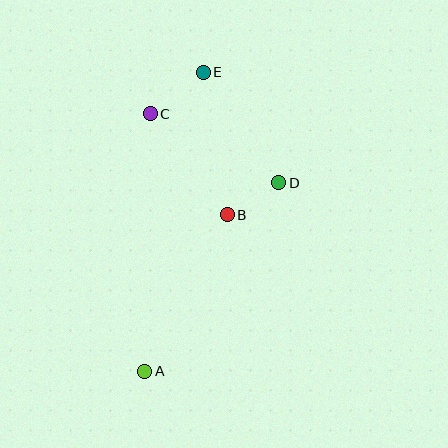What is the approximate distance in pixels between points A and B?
The distance between A and B is approximately 177 pixels.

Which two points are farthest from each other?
Points A and E are farthest from each other.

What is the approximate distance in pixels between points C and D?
The distance between C and D is approximately 146 pixels.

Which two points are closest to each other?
Points B and D are closest to each other.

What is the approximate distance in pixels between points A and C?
The distance between A and C is approximately 258 pixels.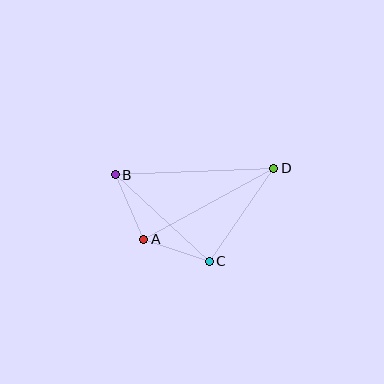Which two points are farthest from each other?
Points B and D are farthest from each other.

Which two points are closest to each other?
Points A and C are closest to each other.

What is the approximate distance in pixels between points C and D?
The distance between C and D is approximately 114 pixels.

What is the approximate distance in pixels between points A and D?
The distance between A and D is approximately 148 pixels.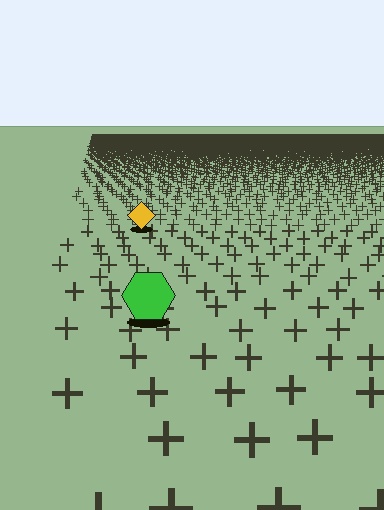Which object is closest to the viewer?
The green hexagon is closest. The texture marks near it are larger and more spread out.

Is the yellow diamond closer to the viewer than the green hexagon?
No. The green hexagon is closer — you can tell from the texture gradient: the ground texture is coarser near it.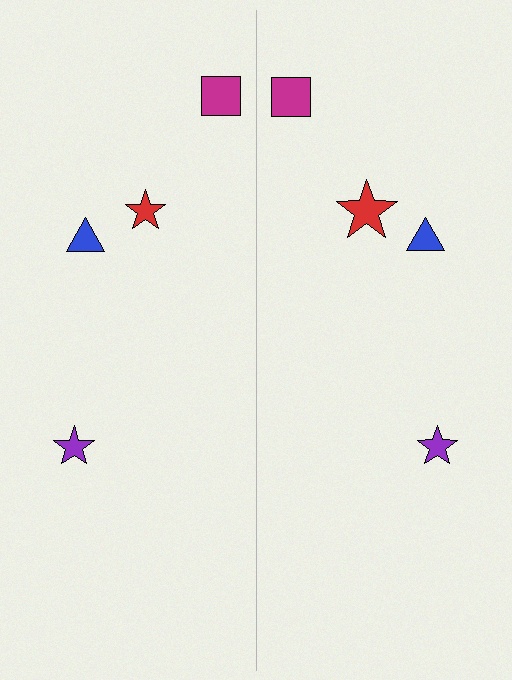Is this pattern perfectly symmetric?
No, the pattern is not perfectly symmetric. The red star on the right side has a different size than its mirror counterpart.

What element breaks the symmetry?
The red star on the right side has a different size than its mirror counterpart.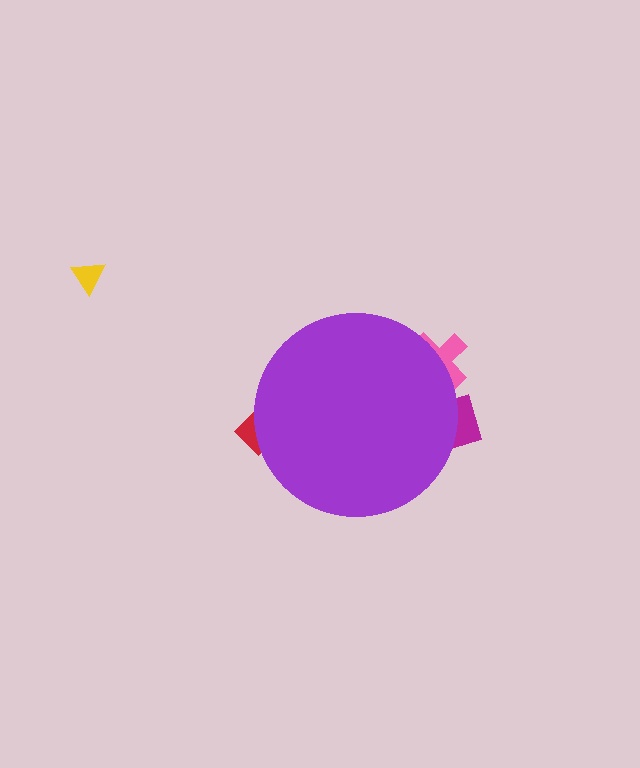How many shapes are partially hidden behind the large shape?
3 shapes are partially hidden.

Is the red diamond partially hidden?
Yes, the red diamond is partially hidden behind the purple circle.